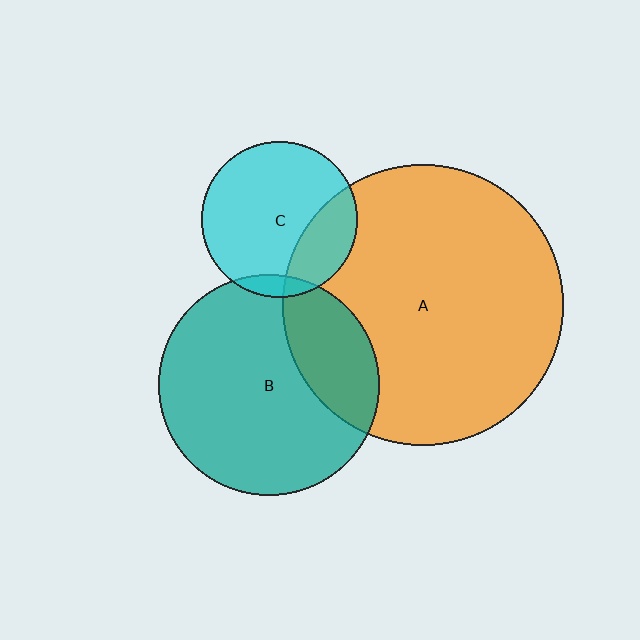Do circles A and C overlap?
Yes.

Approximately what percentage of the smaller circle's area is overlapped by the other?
Approximately 25%.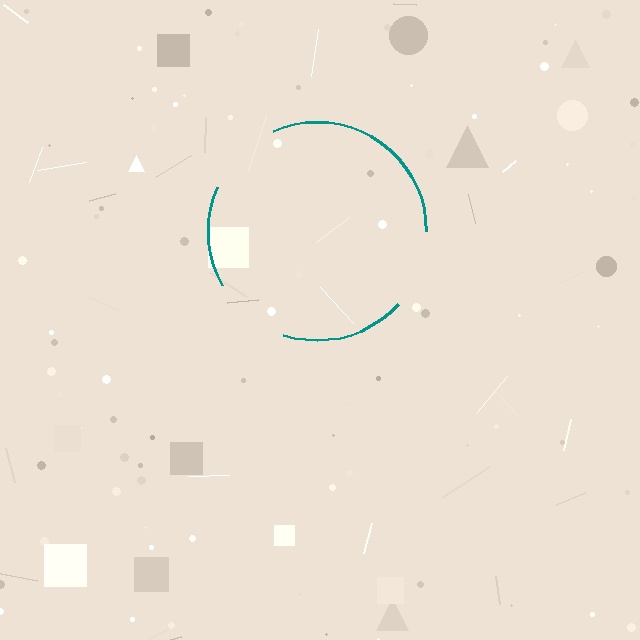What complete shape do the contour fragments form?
The contour fragments form a circle.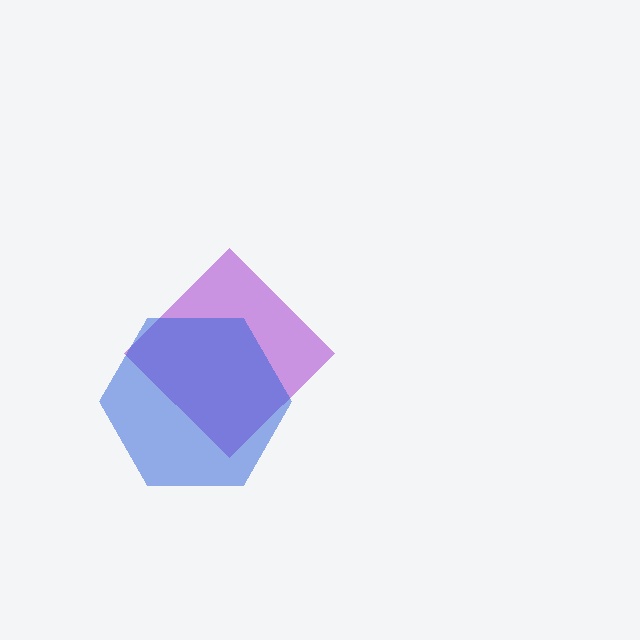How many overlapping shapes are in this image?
There are 2 overlapping shapes in the image.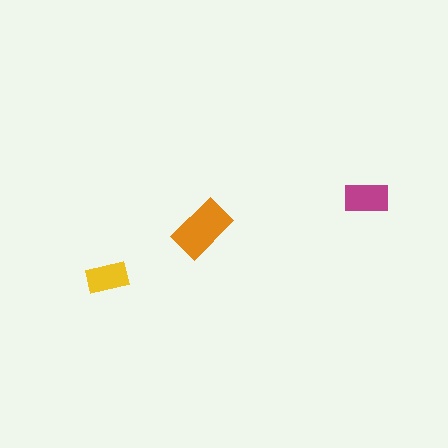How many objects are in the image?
There are 3 objects in the image.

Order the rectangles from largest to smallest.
the orange one, the magenta one, the yellow one.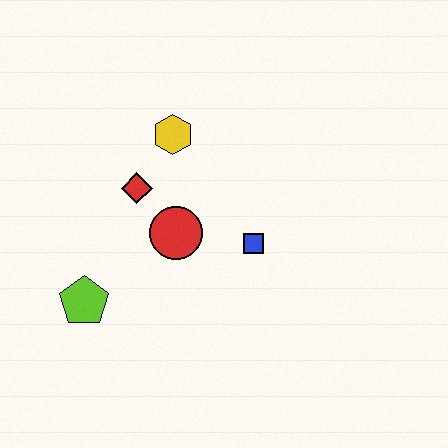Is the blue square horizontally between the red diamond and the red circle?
No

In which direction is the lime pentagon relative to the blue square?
The lime pentagon is to the left of the blue square.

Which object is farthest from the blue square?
The lime pentagon is farthest from the blue square.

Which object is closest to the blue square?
The red circle is closest to the blue square.